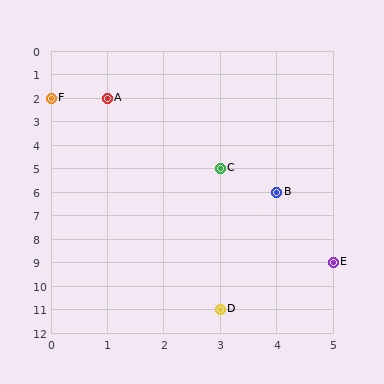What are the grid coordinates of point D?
Point D is at grid coordinates (3, 11).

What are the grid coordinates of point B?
Point B is at grid coordinates (4, 6).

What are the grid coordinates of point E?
Point E is at grid coordinates (5, 9).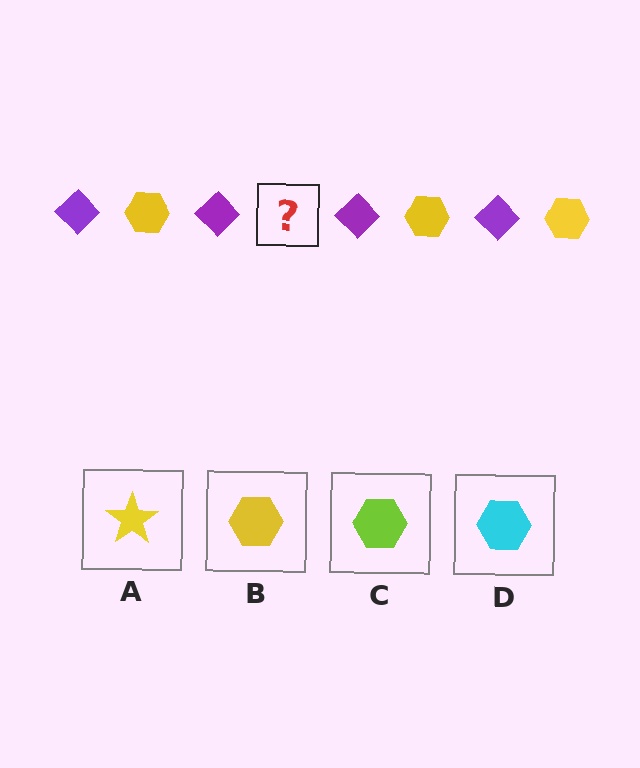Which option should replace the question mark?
Option B.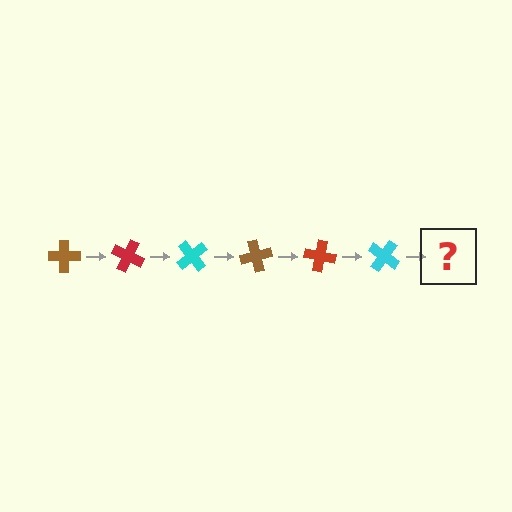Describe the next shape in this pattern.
It should be a brown cross, rotated 150 degrees from the start.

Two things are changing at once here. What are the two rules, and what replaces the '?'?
The two rules are that it rotates 25 degrees each step and the color cycles through brown, red, and cyan. The '?' should be a brown cross, rotated 150 degrees from the start.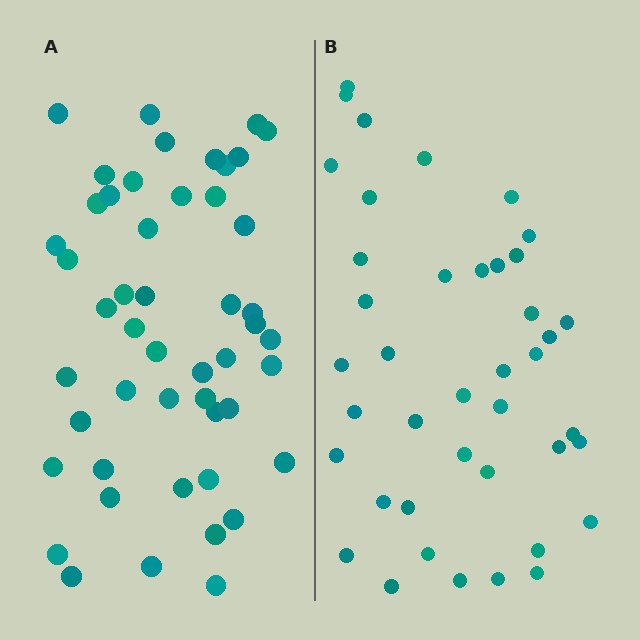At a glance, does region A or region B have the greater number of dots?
Region A (the left region) has more dots.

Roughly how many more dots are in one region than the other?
Region A has roughly 8 or so more dots than region B.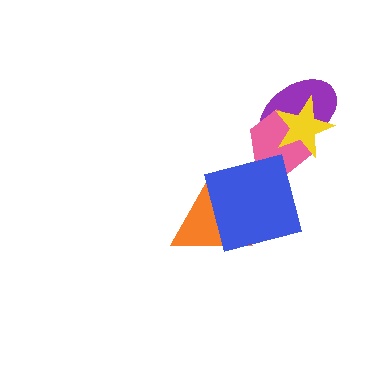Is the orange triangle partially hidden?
Yes, it is partially covered by another shape.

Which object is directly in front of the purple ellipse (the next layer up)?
The pink hexagon is directly in front of the purple ellipse.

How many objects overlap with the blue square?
1 object overlaps with the blue square.